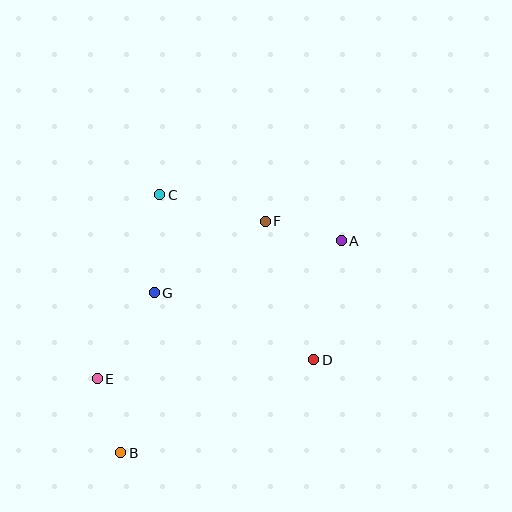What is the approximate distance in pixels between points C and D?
The distance between C and D is approximately 225 pixels.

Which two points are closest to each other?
Points B and E are closest to each other.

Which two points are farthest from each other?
Points A and B are farthest from each other.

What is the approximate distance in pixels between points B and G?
The distance between B and G is approximately 164 pixels.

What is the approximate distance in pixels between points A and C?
The distance between A and C is approximately 187 pixels.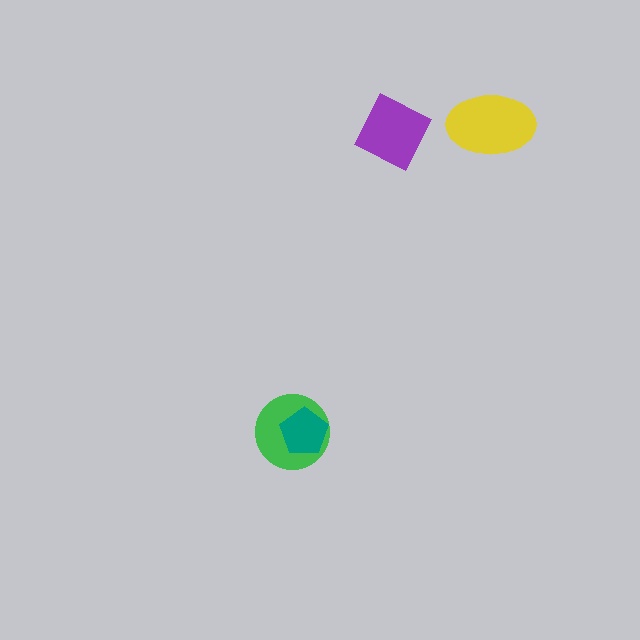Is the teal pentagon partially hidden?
No, no other shape covers it.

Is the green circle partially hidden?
Yes, it is partially covered by another shape.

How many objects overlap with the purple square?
0 objects overlap with the purple square.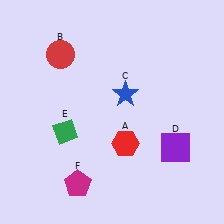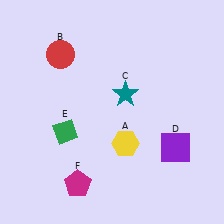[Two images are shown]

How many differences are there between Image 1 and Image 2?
There are 2 differences between the two images.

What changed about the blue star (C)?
In Image 1, C is blue. In Image 2, it changed to teal.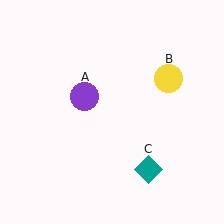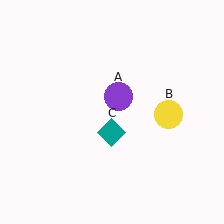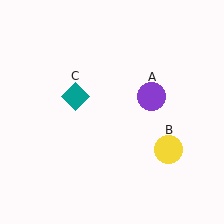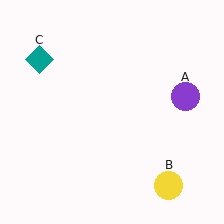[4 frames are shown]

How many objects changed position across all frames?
3 objects changed position: purple circle (object A), yellow circle (object B), teal diamond (object C).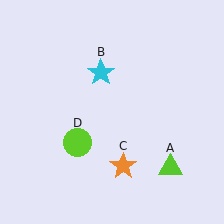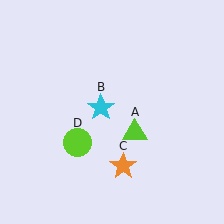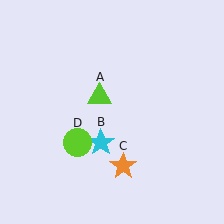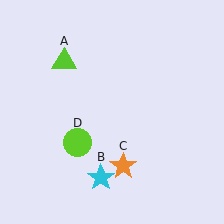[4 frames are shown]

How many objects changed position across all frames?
2 objects changed position: lime triangle (object A), cyan star (object B).